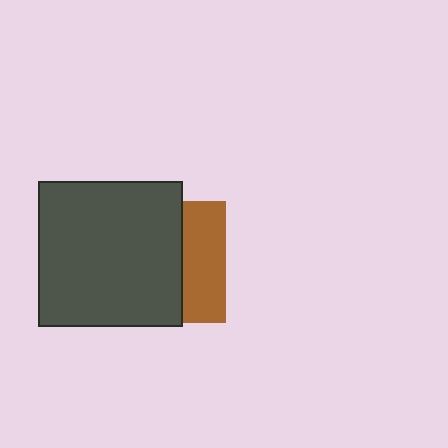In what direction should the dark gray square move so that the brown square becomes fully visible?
The dark gray square should move left. That is the shortest direction to clear the overlap and leave the brown square fully visible.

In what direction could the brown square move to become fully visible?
The brown square could move right. That would shift it out from behind the dark gray square entirely.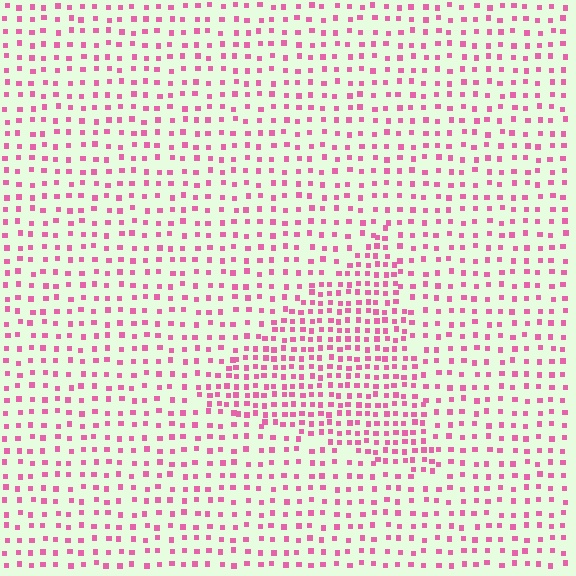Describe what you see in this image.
The image contains small pink elements arranged at two different densities. A triangle-shaped region is visible where the elements are more densely packed than the surrounding area.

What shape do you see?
I see a triangle.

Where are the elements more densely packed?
The elements are more densely packed inside the triangle boundary.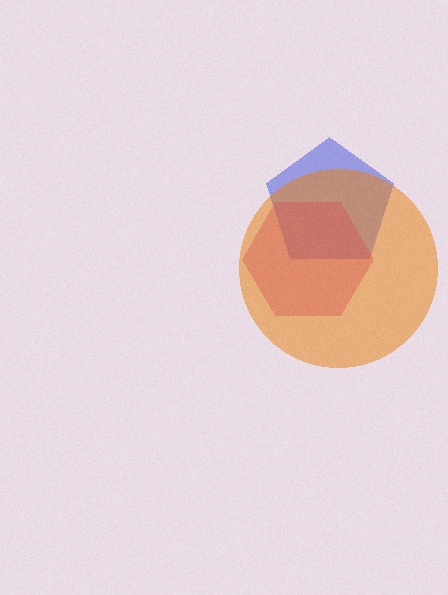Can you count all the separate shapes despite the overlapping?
Yes, there are 3 separate shapes.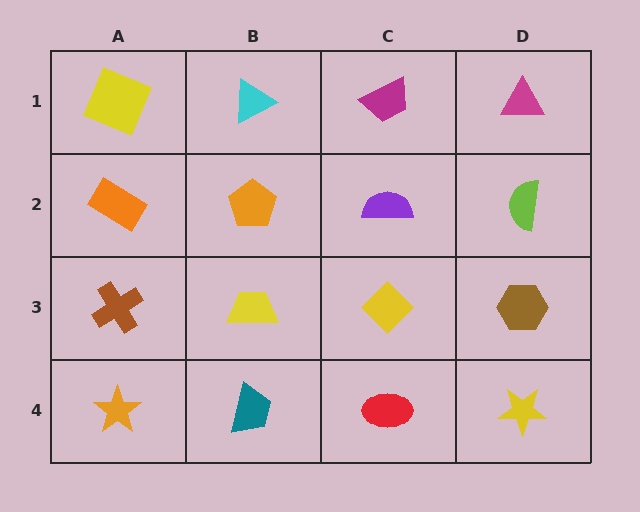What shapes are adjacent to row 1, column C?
A purple semicircle (row 2, column C), a cyan triangle (row 1, column B), a magenta triangle (row 1, column D).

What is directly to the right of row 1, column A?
A cyan triangle.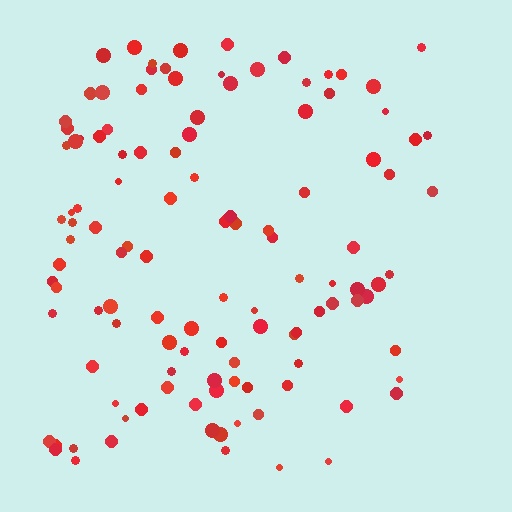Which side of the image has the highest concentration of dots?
The left.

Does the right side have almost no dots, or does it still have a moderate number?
Still a moderate number, just noticeably fewer than the left.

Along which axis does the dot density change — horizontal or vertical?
Horizontal.